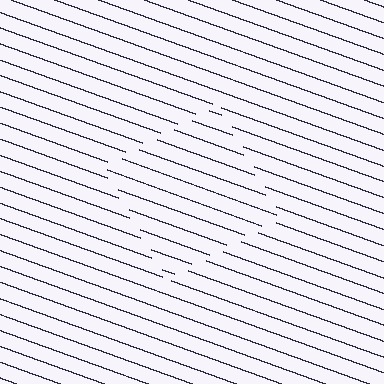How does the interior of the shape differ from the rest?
The interior of the shape contains the same grating, shifted by half a period — the contour is defined by the phase discontinuity where line-ends from the inner and outer gratings abut.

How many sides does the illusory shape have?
4 sides — the line-ends trace a square.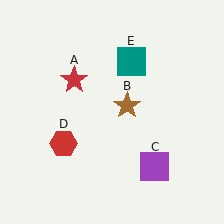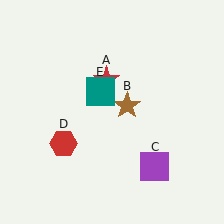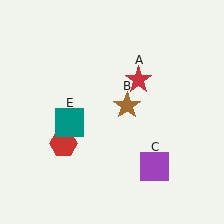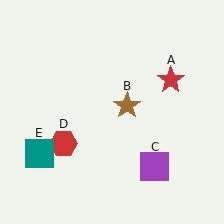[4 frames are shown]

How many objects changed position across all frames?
2 objects changed position: red star (object A), teal square (object E).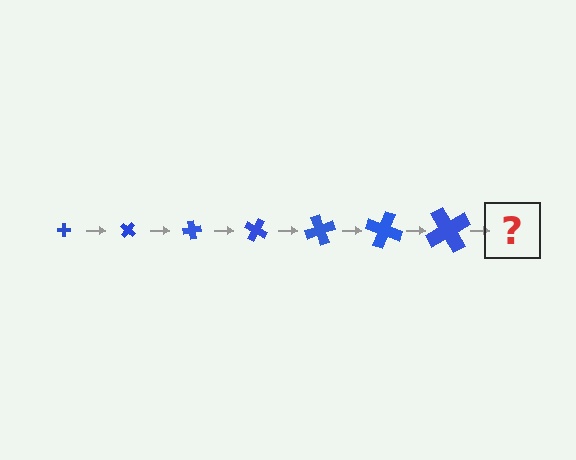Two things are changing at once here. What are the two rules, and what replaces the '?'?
The two rules are that the cross grows larger each step and it rotates 40 degrees each step. The '?' should be a cross, larger than the previous one and rotated 280 degrees from the start.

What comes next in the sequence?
The next element should be a cross, larger than the previous one and rotated 280 degrees from the start.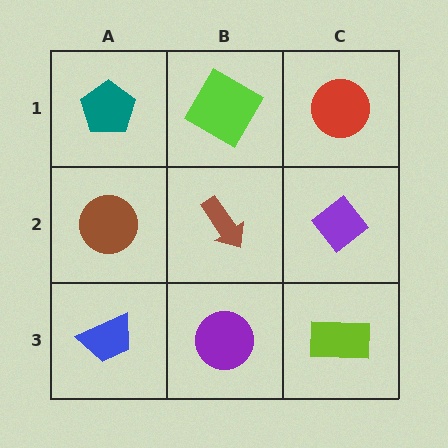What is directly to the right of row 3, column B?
A lime rectangle.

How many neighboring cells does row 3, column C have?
2.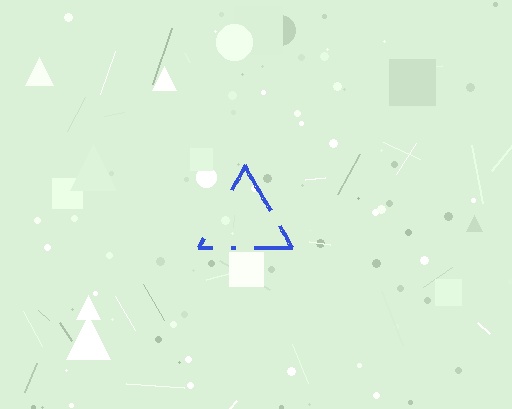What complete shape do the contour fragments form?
The contour fragments form a triangle.